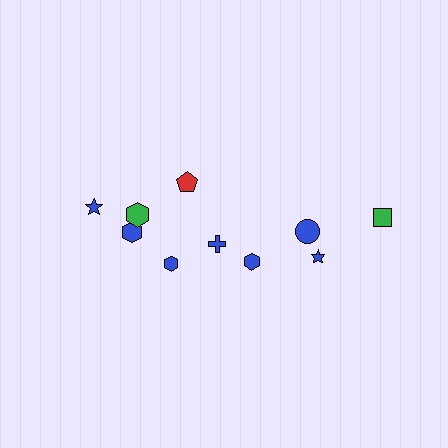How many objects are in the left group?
There are 6 objects.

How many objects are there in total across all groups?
There are 10 objects.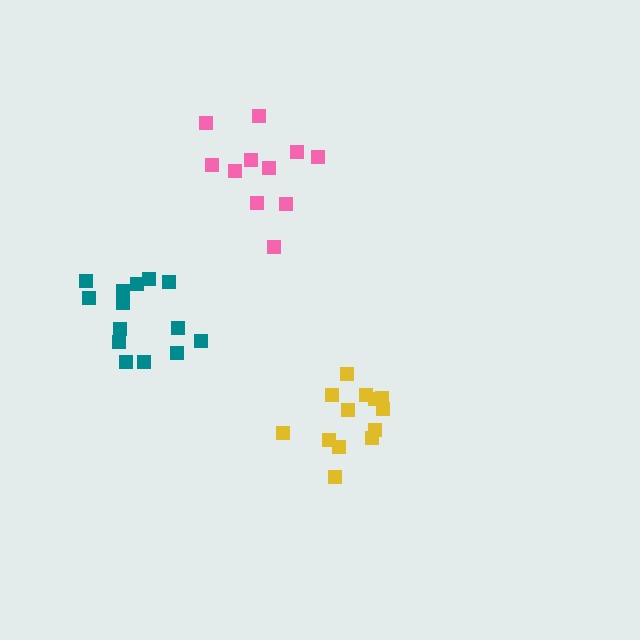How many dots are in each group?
Group 1: 11 dots, Group 2: 13 dots, Group 3: 14 dots (38 total).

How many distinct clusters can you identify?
There are 3 distinct clusters.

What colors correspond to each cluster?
The clusters are colored: pink, yellow, teal.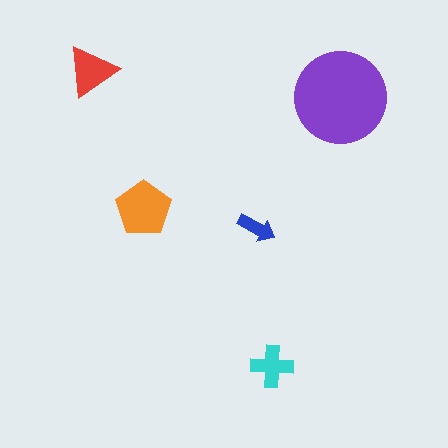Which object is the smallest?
The blue arrow.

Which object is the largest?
The purple circle.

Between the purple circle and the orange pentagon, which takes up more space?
The purple circle.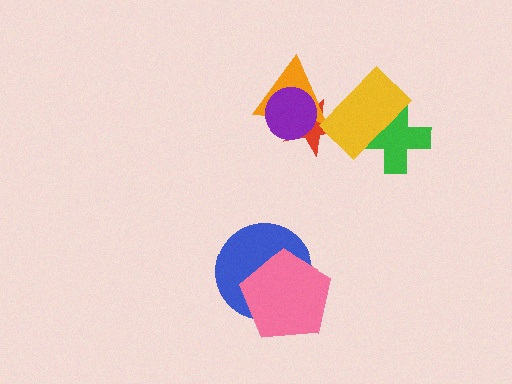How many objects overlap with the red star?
3 objects overlap with the red star.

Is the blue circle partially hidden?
Yes, it is partially covered by another shape.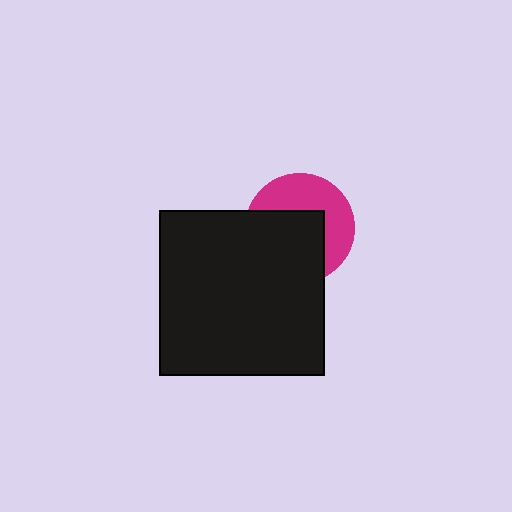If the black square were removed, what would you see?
You would see the complete magenta circle.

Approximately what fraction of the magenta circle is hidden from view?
Roughly 55% of the magenta circle is hidden behind the black square.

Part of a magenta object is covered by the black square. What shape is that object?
It is a circle.